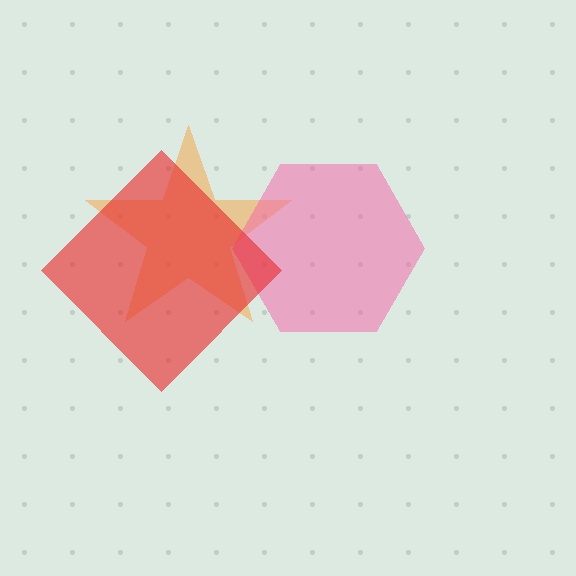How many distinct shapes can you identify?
There are 3 distinct shapes: an orange star, a pink hexagon, a red diamond.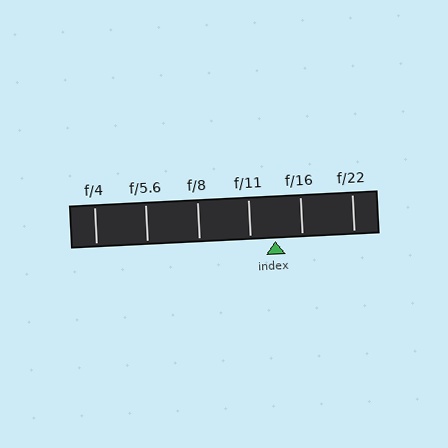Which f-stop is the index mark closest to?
The index mark is closest to f/11.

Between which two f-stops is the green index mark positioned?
The index mark is between f/11 and f/16.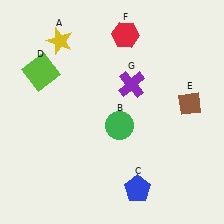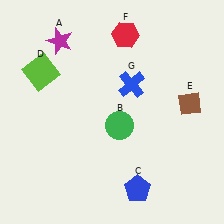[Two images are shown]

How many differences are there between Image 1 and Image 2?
There are 2 differences between the two images.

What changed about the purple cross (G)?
In Image 1, G is purple. In Image 2, it changed to blue.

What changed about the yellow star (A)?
In Image 1, A is yellow. In Image 2, it changed to magenta.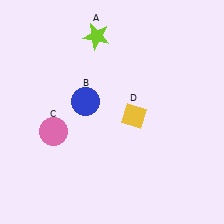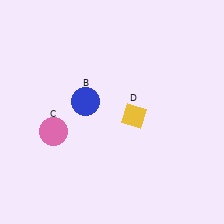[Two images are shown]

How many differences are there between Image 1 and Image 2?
There is 1 difference between the two images.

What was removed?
The lime star (A) was removed in Image 2.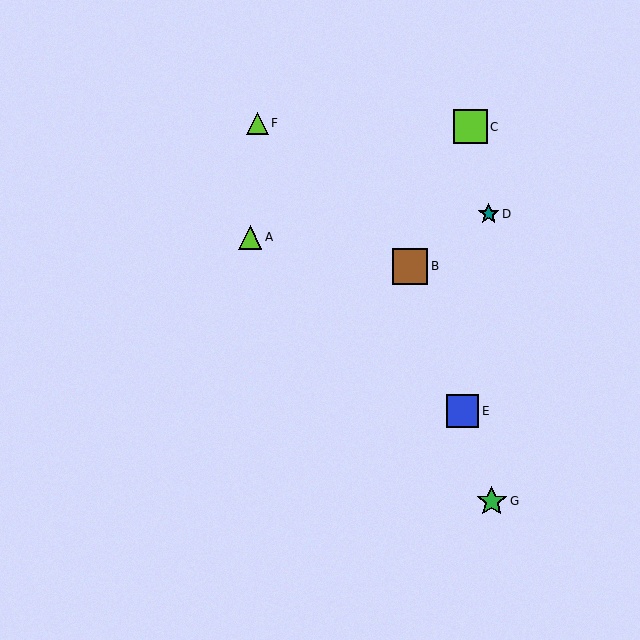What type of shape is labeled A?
Shape A is a lime triangle.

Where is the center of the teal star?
The center of the teal star is at (489, 214).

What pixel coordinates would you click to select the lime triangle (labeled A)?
Click at (250, 237) to select the lime triangle A.